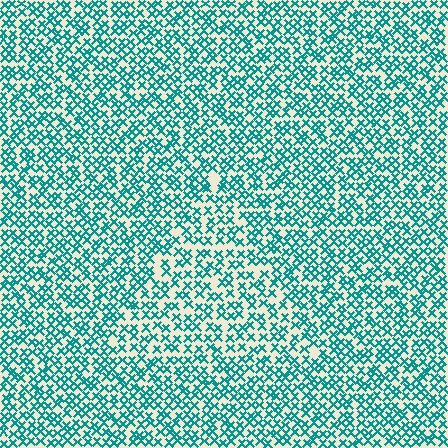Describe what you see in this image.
The image contains small teal elements arranged at two different densities. A triangle-shaped region is visible where the elements are less densely packed than the surrounding area.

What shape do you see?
I see a triangle.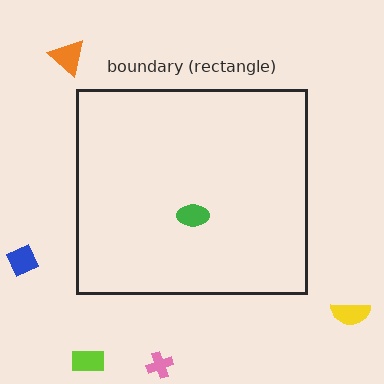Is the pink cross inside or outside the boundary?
Outside.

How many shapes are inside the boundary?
1 inside, 5 outside.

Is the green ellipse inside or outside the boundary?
Inside.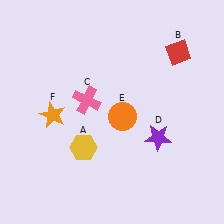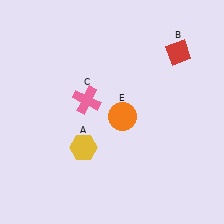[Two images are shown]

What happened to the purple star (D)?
The purple star (D) was removed in Image 2. It was in the bottom-right area of Image 1.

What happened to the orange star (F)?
The orange star (F) was removed in Image 2. It was in the bottom-left area of Image 1.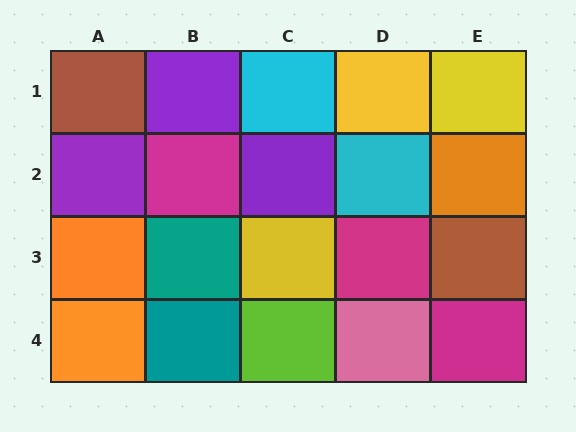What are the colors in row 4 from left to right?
Orange, teal, lime, pink, magenta.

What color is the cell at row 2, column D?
Cyan.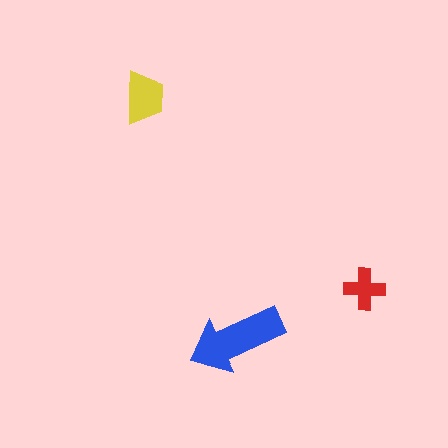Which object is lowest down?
The blue arrow is bottommost.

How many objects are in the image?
There are 3 objects in the image.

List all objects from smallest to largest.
The red cross, the yellow trapezoid, the blue arrow.